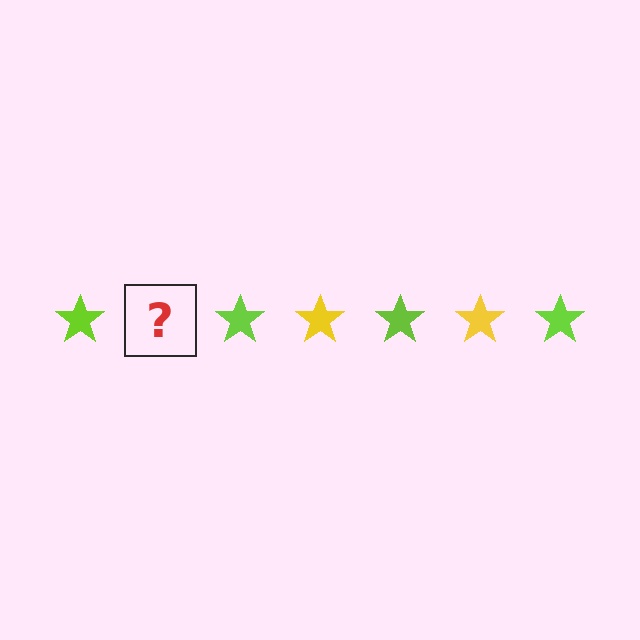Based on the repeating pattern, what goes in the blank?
The blank should be a yellow star.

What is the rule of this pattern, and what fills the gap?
The rule is that the pattern cycles through lime, yellow stars. The gap should be filled with a yellow star.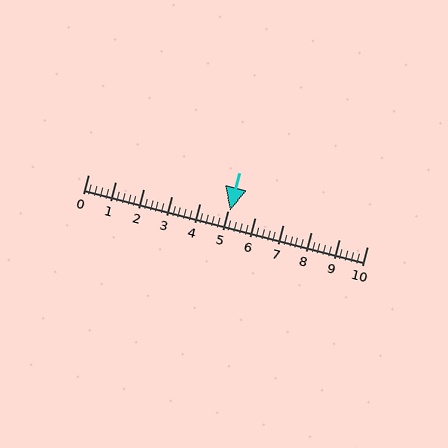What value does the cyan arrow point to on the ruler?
The cyan arrow points to approximately 5.1.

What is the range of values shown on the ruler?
The ruler shows values from 0 to 10.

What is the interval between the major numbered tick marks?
The major tick marks are spaced 1 units apart.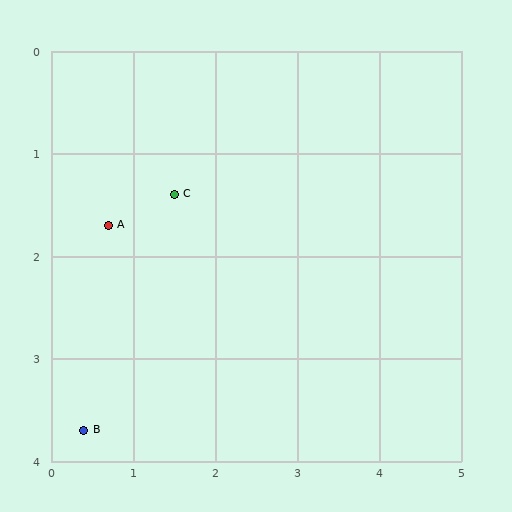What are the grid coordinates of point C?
Point C is at approximately (1.5, 1.4).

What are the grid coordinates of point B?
Point B is at approximately (0.4, 3.7).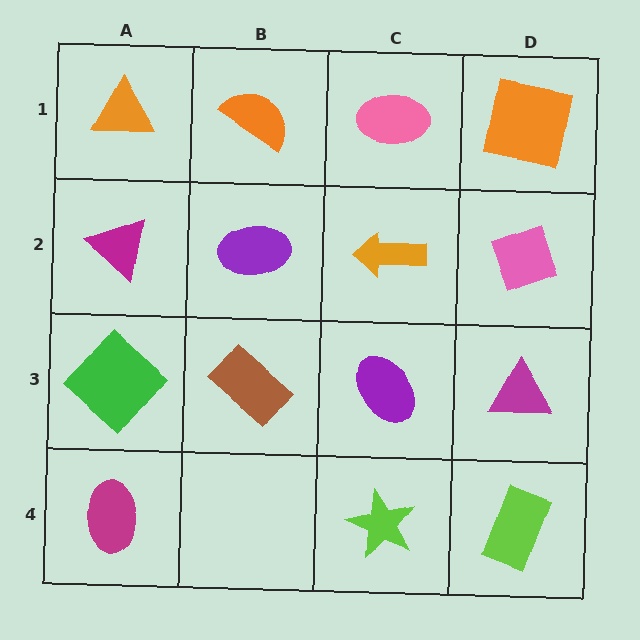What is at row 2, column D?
A pink diamond.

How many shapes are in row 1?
4 shapes.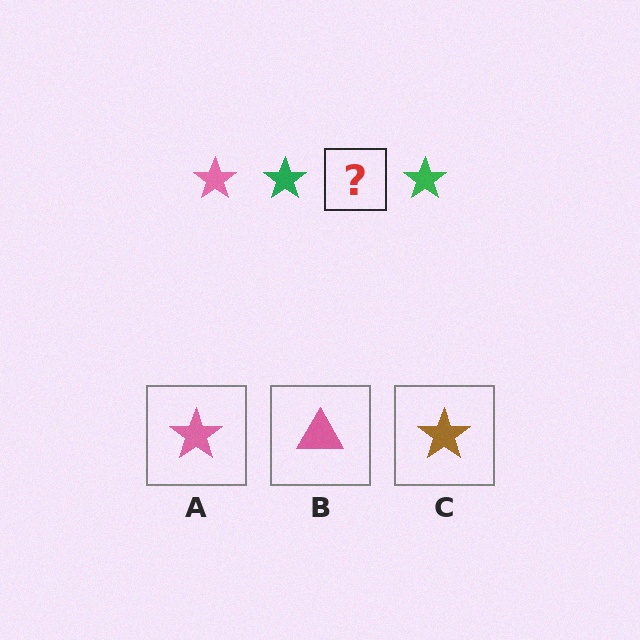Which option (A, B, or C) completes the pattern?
A.